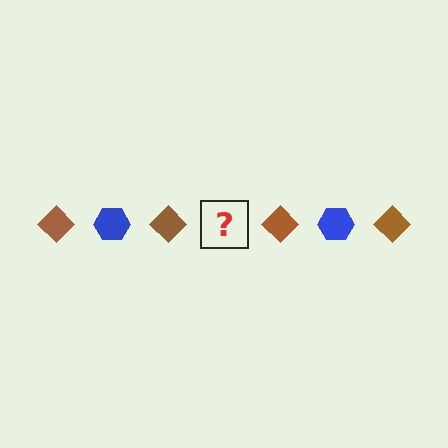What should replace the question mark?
The question mark should be replaced with a blue hexagon.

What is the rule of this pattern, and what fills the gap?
The rule is that the pattern alternates between brown diamond and blue hexagon. The gap should be filled with a blue hexagon.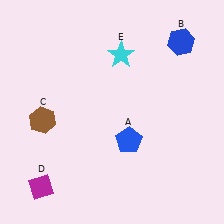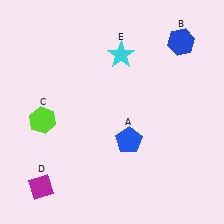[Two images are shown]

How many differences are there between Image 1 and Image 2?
There is 1 difference between the two images.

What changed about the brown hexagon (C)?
In Image 1, C is brown. In Image 2, it changed to lime.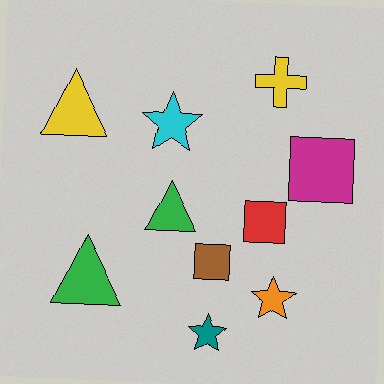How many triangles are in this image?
There are 3 triangles.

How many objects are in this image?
There are 10 objects.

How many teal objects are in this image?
There is 1 teal object.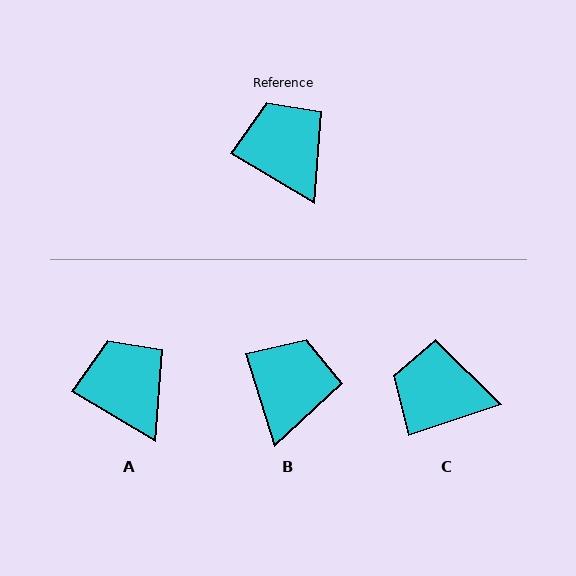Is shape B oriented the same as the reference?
No, it is off by about 42 degrees.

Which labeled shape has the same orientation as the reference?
A.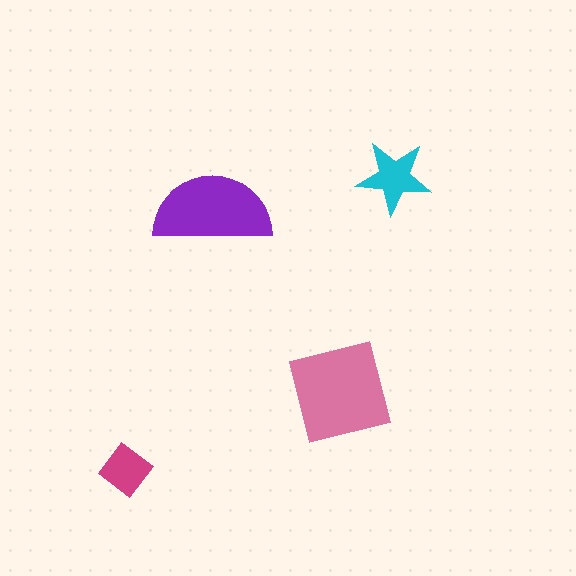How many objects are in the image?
There are 4 objects in the image.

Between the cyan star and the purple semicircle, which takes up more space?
The purple semicircle.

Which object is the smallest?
The magenta diamond.